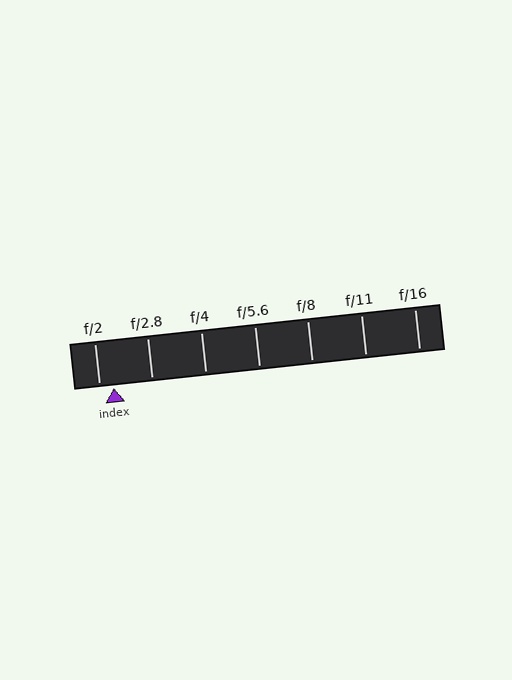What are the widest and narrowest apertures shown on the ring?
The widest aperture shown is f/2 and the narrowest is f/16.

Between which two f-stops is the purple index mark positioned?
The index mark is between f/2 and f/2.8.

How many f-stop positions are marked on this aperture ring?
There are 7 f-stop positions marked.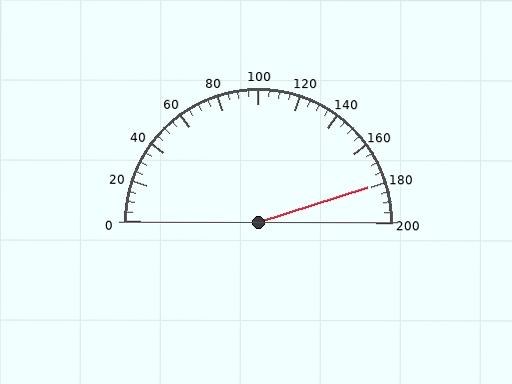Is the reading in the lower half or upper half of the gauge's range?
The reading is in the upper half of the range (0 to 200).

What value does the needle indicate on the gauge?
The needle indicates approximately 180.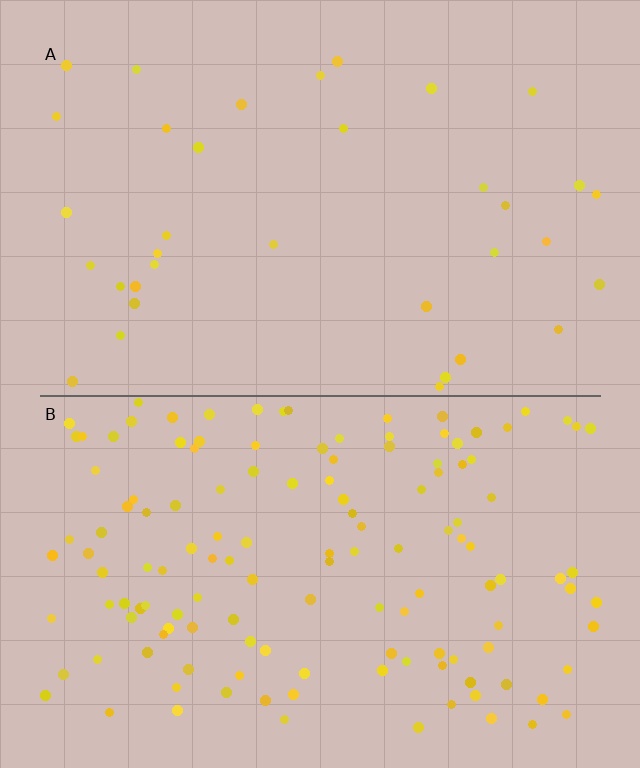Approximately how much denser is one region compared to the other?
Approximately 4.0× — region B over region A.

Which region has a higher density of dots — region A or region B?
B (the bottom).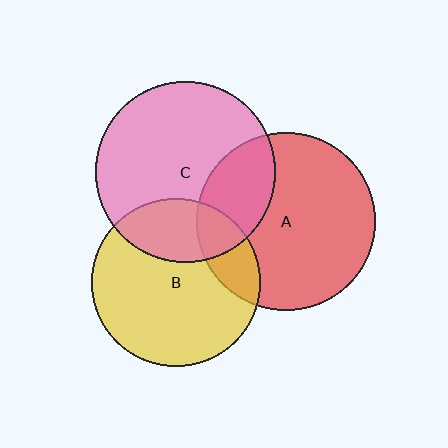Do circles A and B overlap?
Yes.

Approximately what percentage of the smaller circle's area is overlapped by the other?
Approximately 15%.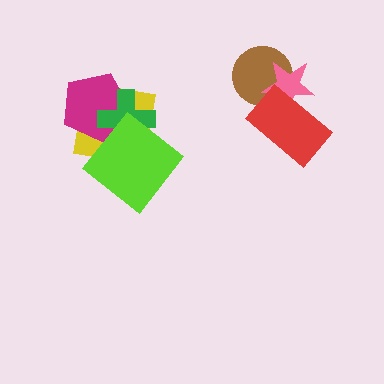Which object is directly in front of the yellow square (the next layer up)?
The magenta pentagon is directly in front of the yellow square.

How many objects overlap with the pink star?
2 objects overlap with the pink star.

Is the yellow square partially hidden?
Yes, it is partially covered by another shape.